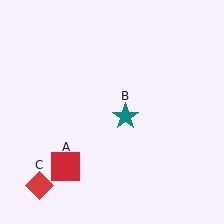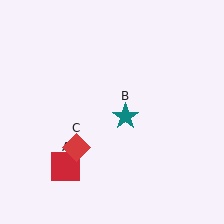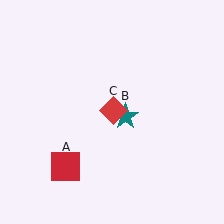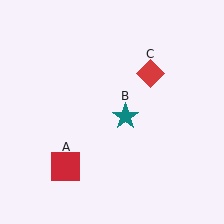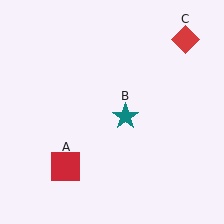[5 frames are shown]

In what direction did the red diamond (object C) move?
The red diamond (object C) moved up and to the right.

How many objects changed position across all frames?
1 object changed position: red diamond (object C).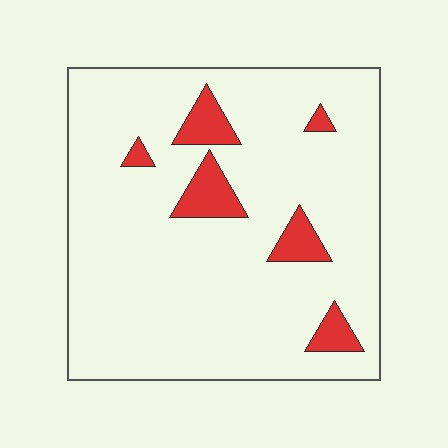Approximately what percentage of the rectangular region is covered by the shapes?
Approximately 10%.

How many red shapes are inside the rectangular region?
6.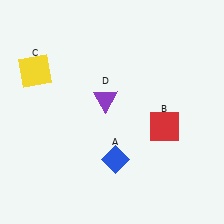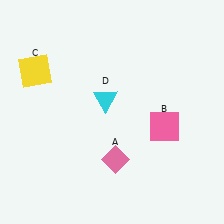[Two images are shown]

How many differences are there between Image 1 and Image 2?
There are 3 differences between the two images.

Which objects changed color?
A changed from blue to pink. B changed from red to pink. D changed from purple to cyan.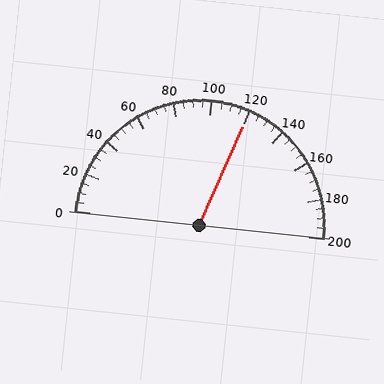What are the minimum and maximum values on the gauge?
The gauge ranges from 0 to 200.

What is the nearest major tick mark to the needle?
The nearest major tick mark is 120.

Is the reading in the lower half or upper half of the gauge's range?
The reading is in the upper half of the range (0 to 200).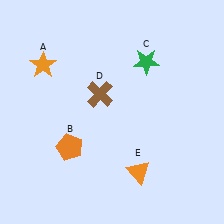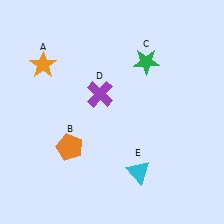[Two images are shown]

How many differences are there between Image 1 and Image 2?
There are 2 differences between the two images.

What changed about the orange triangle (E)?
In Image 1, E is orange. In Image 2, it changed to cyan.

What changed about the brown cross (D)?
In Image 1, D is brown. In Image 2, it changed to purple.